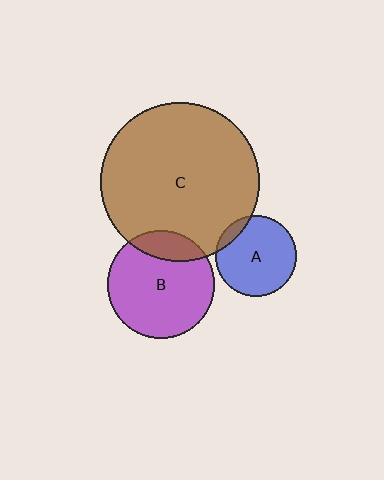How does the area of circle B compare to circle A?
Approximately 1.7 times.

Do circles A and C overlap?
Yes.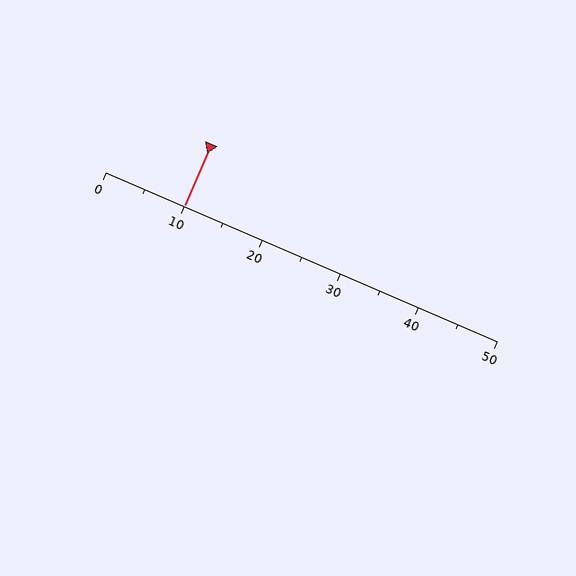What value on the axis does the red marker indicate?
The marker indicates approximately 10.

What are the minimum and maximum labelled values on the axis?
The axis runs from 0 to 50.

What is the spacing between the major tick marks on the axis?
The major ticks are spaced 10 apart.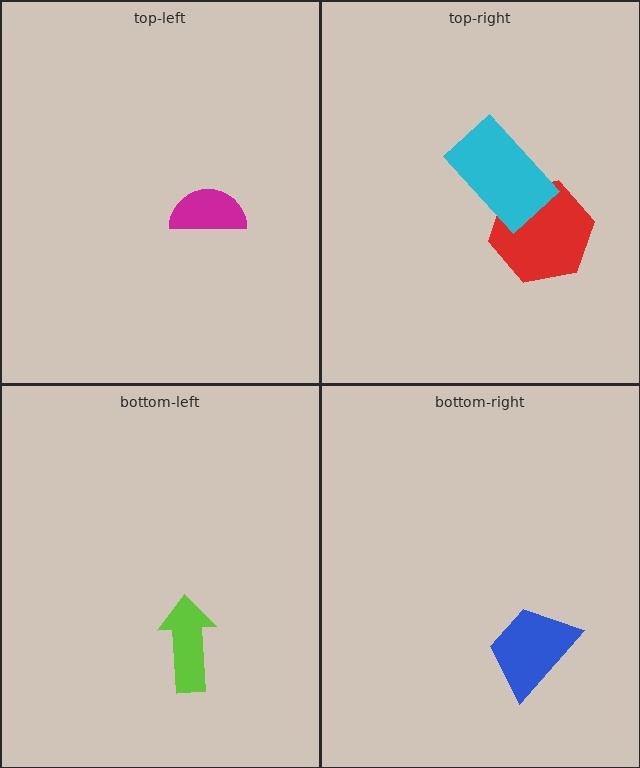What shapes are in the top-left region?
The magenta semicircle.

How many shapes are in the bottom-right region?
1.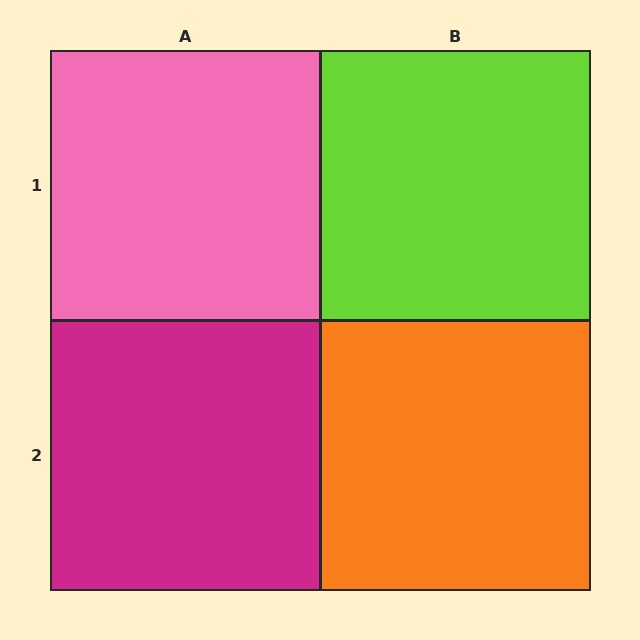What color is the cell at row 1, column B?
Lime.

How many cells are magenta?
1 cell is magenta.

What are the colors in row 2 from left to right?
Magenta, orange.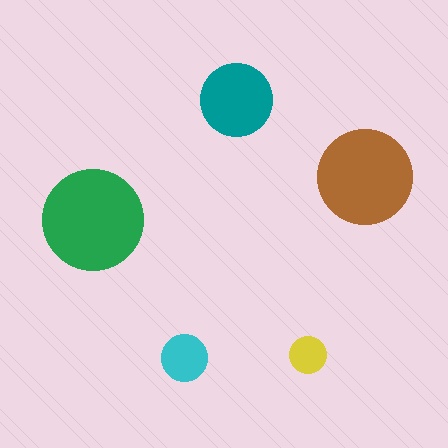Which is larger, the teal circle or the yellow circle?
The teal one.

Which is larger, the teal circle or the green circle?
The green one.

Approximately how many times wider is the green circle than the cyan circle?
About 2 times wider.